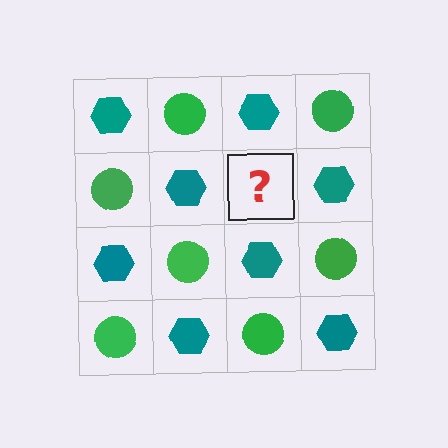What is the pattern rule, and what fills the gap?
The rule is that it alternates teal hexagon and green circle in a checkerboard pattern. The gap should be filled with a green circle.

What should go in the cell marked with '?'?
The missing cell should contain a green circle.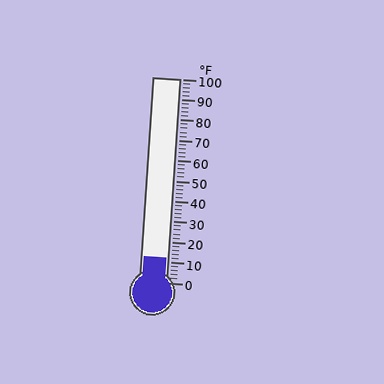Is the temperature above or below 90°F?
The temperature is below 90°F.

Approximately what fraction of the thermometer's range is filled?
The thermometer is filled to approximately 10% of its range.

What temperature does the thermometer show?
The thermometer shows approximately 12°F.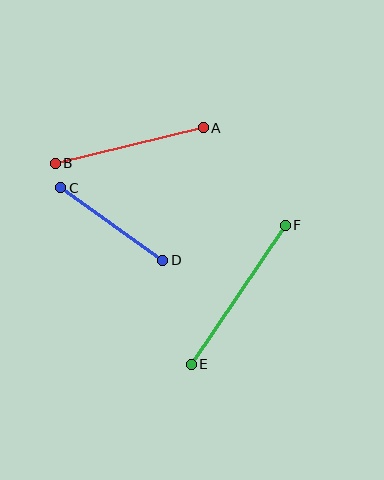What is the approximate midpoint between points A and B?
The midpoint is at approximately (129, 146) pixels.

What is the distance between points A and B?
The distance is approximately 152 pixels.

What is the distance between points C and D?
The distance is approximately 125 pixels.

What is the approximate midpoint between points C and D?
The midpoint is at approximately (112, 224) pixels.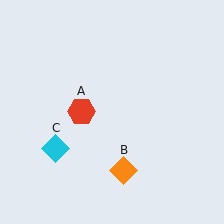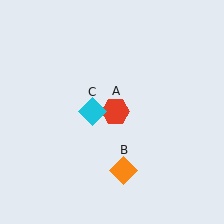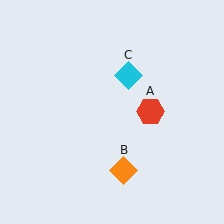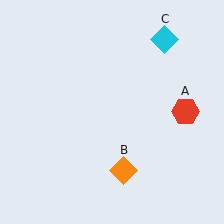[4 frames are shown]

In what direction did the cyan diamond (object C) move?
The cyan diamond (object C) moved up and to the right.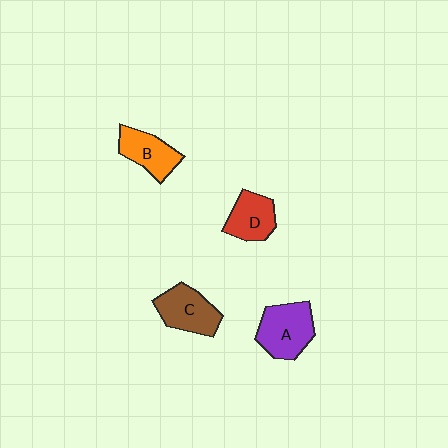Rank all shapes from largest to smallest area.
From largest to smallest: A (purple), C (brown), B (orange), D (red).